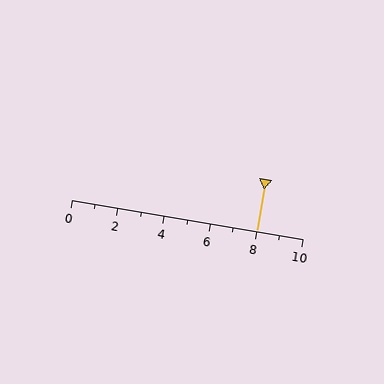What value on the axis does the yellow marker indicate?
The marker indicates approximately 8.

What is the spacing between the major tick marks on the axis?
The major ticks are spaced 2 apart.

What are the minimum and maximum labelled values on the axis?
The axis runs from 0 to 10.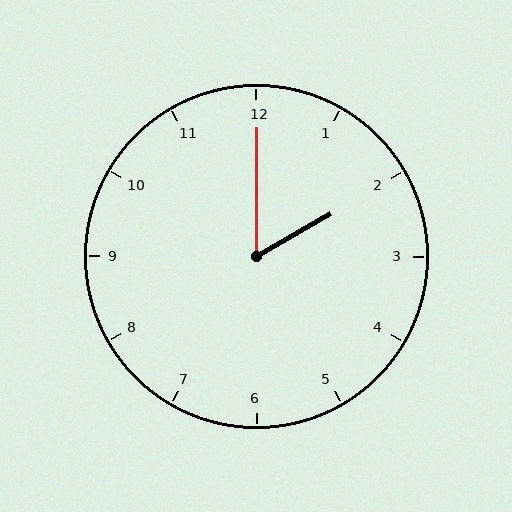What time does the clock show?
2:00.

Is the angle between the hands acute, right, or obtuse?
It is acute.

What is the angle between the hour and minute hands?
Approximately 60 degrees.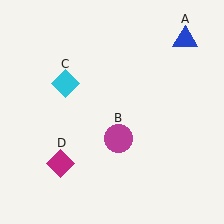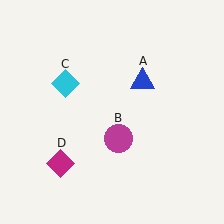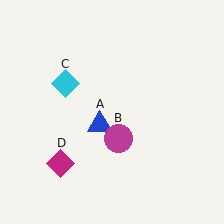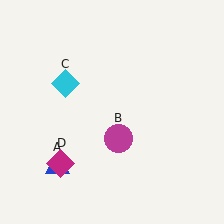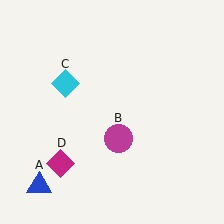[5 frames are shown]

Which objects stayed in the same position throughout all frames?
Magenta circle (object B) and cyan diamond (object C) and magenta diamond (object D) remained stationary.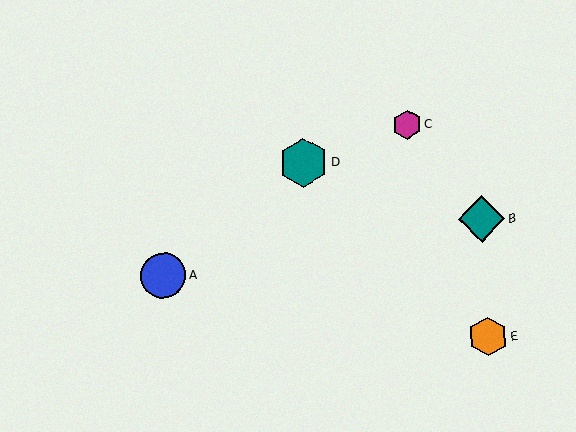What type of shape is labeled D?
Shape D is a teal hexagon.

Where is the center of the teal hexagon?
The center of the teal hexagon is at (304, 163).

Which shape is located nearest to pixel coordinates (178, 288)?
The blue circle (labeled A) at (163, 276) is nearest to that location.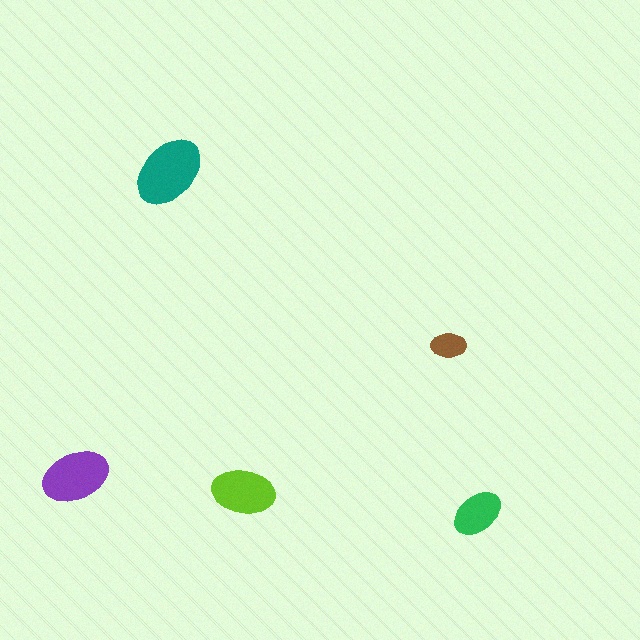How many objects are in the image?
There are 5 objects in the image.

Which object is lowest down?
The green ellipse is bottommost.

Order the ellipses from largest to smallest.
the teal one, the purple one, the lime one, the green one, the brown one.